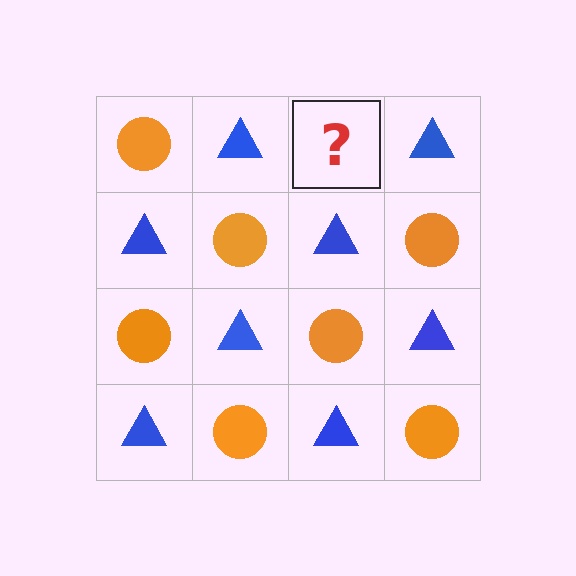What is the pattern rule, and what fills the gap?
The rule is that it alternates orange circle and blue triangle in a checkerboard pattern. The gap should be filled with an orange circle.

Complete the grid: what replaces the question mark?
The question mark should be replaced with an orange circle.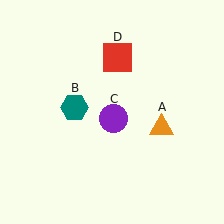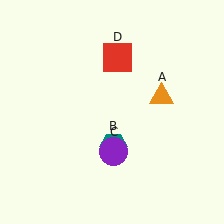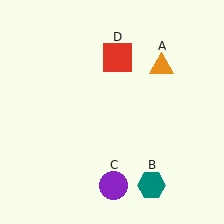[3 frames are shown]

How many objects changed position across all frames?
3 objects changed position: orange triangle (object A), teal hexagon (object B), purple circle (object C).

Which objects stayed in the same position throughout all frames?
Red square (object D) remained stationary.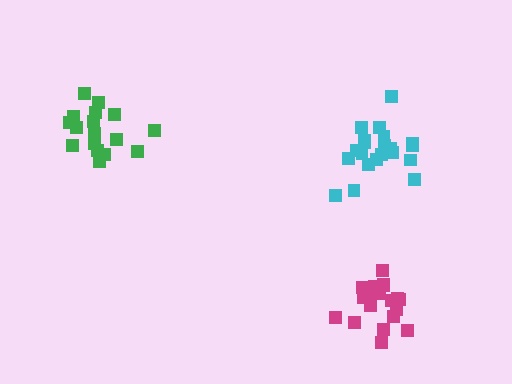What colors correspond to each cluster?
The clusters are colored: cyan, green, magenta.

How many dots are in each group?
Group 1: 21 dots, Group 2: 17 dots, Group 3: 19 dots (57 total).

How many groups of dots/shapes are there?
There are 3 groups.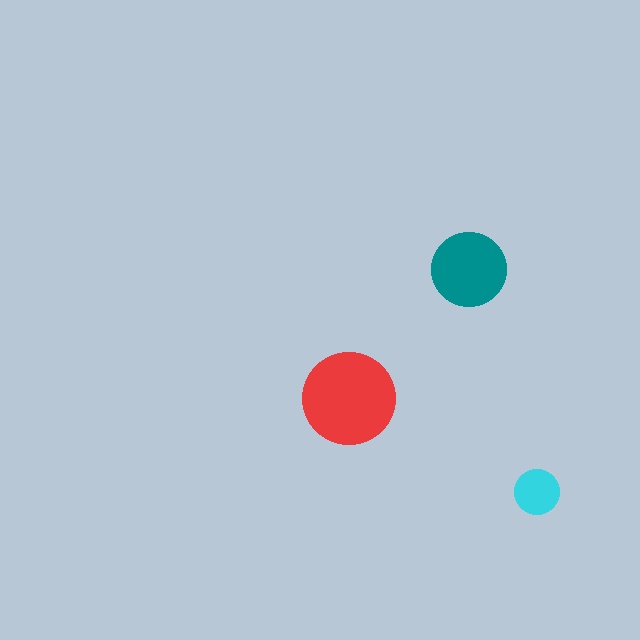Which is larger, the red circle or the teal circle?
The red one.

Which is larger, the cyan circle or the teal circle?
The teal one.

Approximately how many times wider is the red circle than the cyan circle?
About 2 times wider.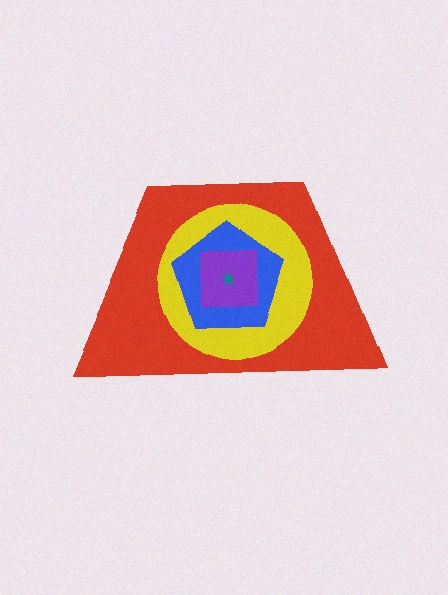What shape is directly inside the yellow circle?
The blue pentagon.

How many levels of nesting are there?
5.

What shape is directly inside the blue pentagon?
The purple square.